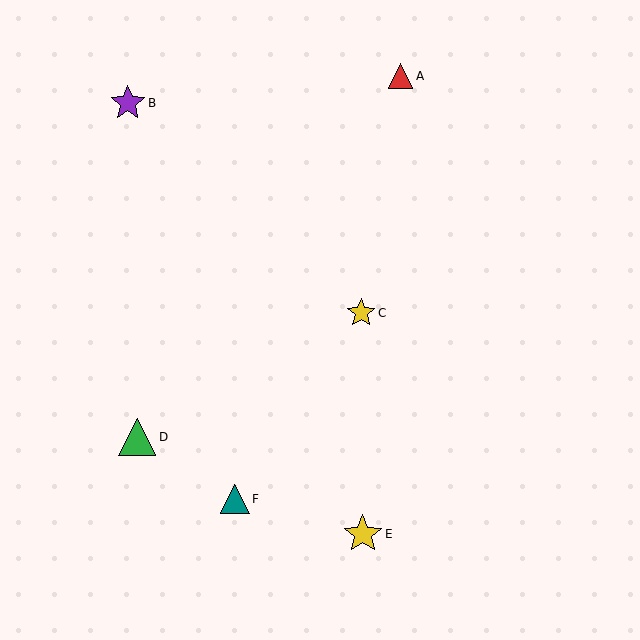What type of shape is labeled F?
Shape F is a teal triangle.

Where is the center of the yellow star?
The center of the yellow star is at (363, 534).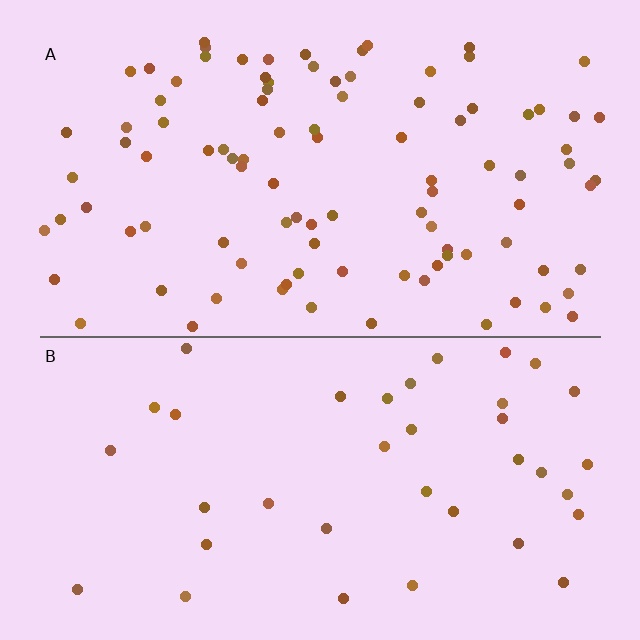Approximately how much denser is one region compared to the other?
Approximately 2.6× — region A over region B.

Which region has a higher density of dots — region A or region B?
A (the top).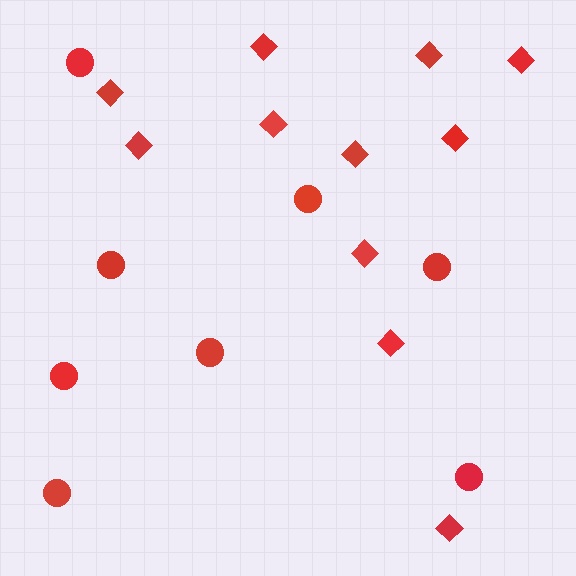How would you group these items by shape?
There are 2 groups: one group of circles (8) and one group of diamonds (11).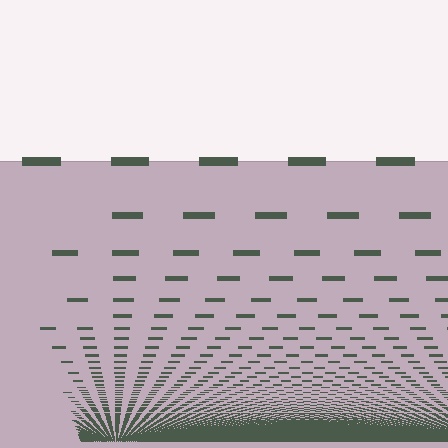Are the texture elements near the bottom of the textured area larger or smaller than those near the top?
Smaller. The gradient is inverted — elements near the bottom are smaller and denser.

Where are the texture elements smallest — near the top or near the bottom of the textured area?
Near the bottom.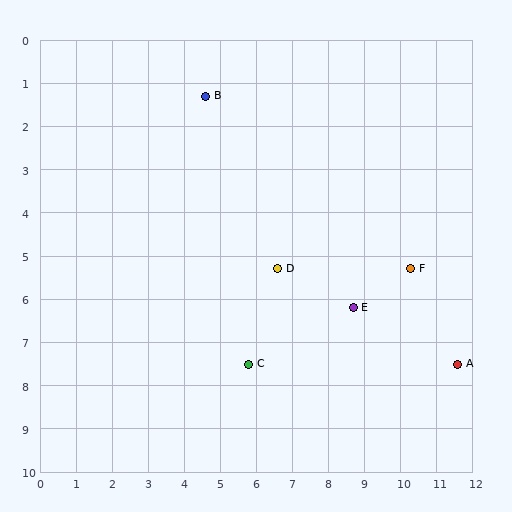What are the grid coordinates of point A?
Point A is at approximately (11.6, 7.5).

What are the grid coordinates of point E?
Point E is at approximately (8.7, 6.2).